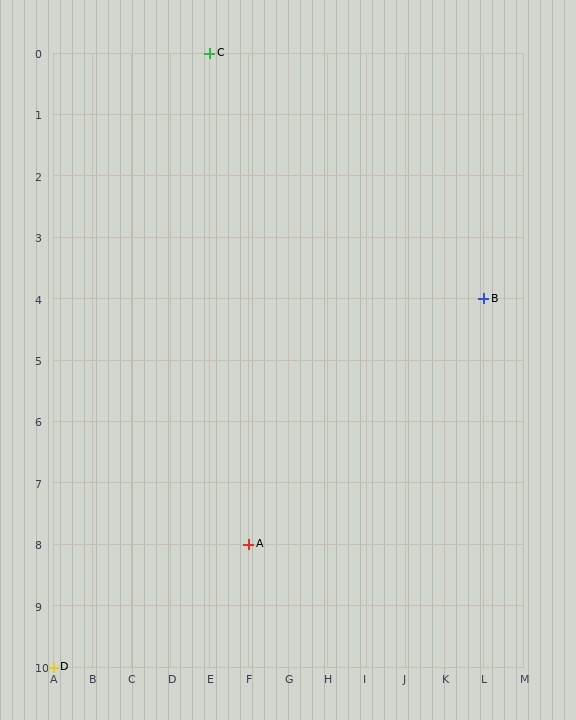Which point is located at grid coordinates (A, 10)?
Point D is at (A, 10).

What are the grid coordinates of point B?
Point B is at grid coordinates (L, 4).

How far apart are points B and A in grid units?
Points B and A are 6 columns and 4 rows apart (about 7.2 grid units diagonally).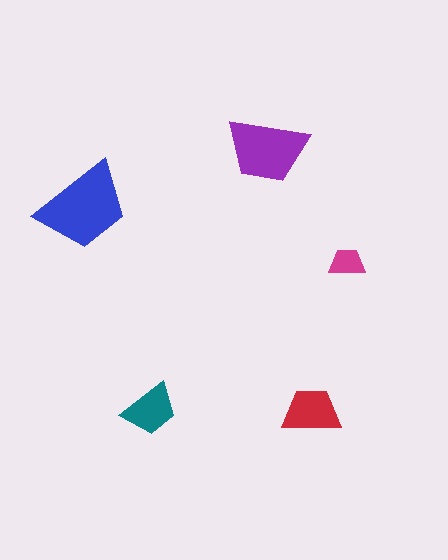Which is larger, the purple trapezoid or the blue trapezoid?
The blue one.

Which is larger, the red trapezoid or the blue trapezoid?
The blue one.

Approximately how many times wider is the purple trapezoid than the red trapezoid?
About 1.5 times wider.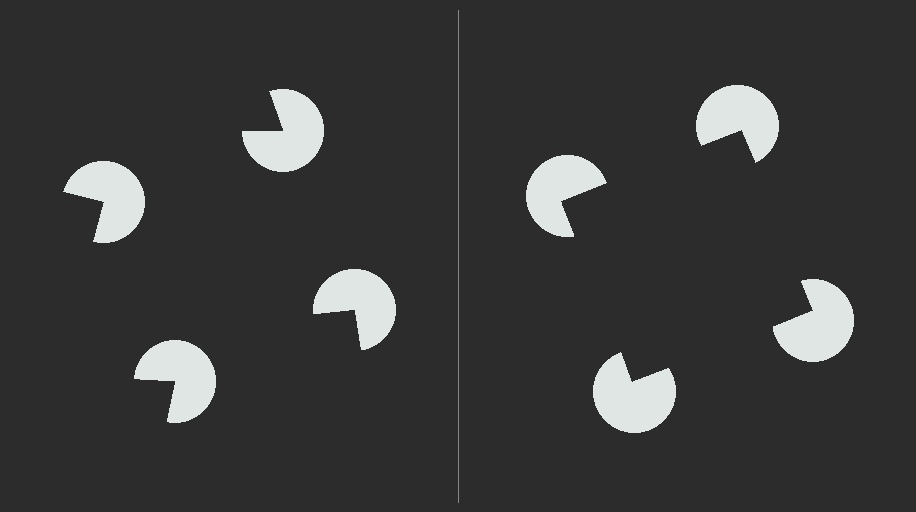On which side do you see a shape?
An illusory square appears on the right side. On the left side the wedge cuts are rotated, so no coherent shape forms.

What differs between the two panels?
The pac-man discs are positioned identically on both sides; only the wedge orientations differ. On the right they align to a square; on the left they are misaligned.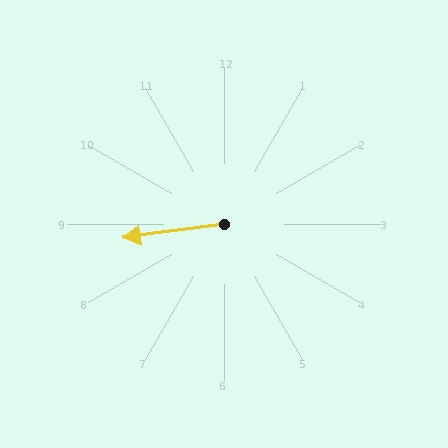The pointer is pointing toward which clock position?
Roughly 9 o'clock.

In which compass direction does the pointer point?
West.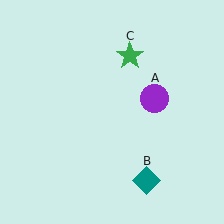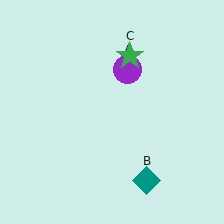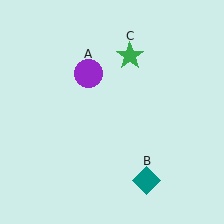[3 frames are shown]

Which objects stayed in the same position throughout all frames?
Teal diamond (object B) and green star (object C) remained stationary.